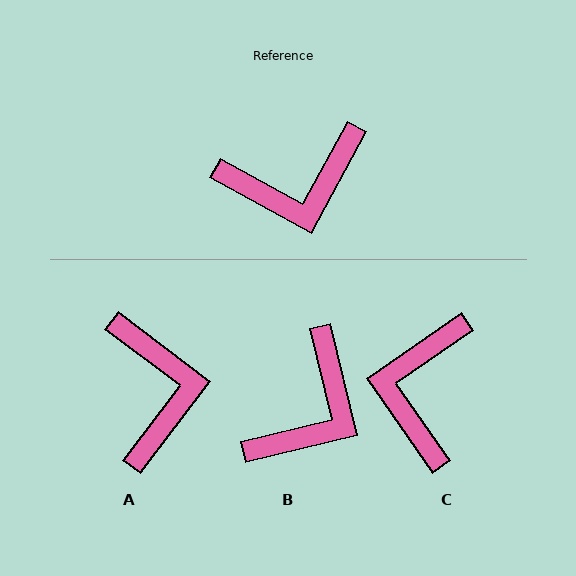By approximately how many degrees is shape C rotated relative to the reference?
Approximately 117 degrees clockwise.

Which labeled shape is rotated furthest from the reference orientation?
C, about 117 degrees away.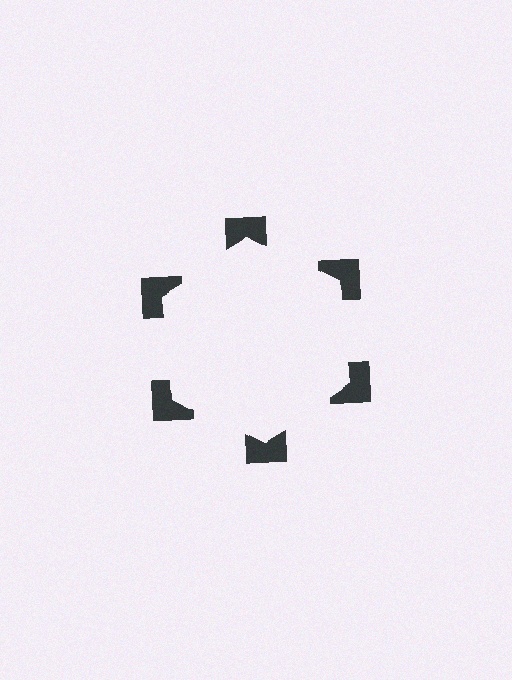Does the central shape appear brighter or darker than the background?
It typically appears slightly brighter than the background, even though no actual brightness change is drawn.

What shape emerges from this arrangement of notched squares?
An illusory hexagon — its edges are inferred from the aligned wedge cuts in the notched squares, not physically drawn.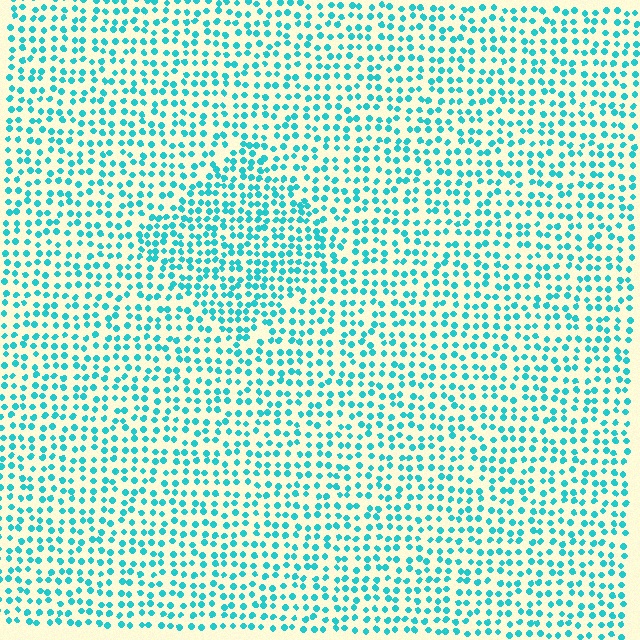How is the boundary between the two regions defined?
The boundary is defined by a change in element density (approximately 1.5x ratio). All elements are the same color, size, and shape.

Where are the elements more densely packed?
The elements are more densely packed inside the diamond boundary.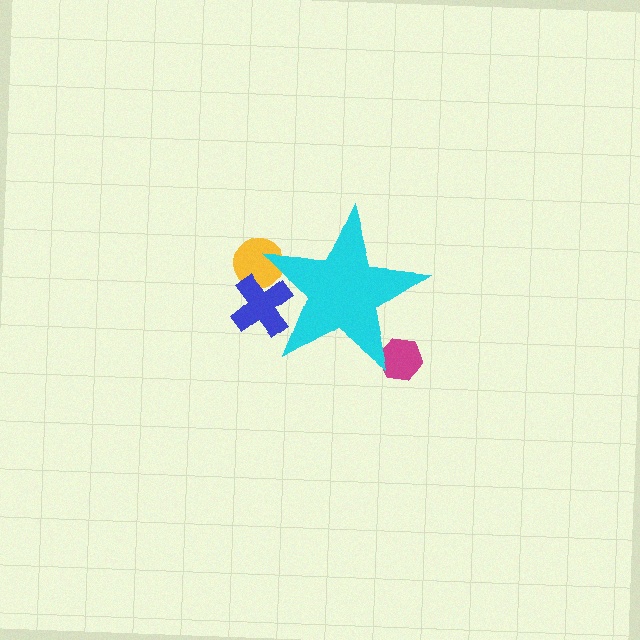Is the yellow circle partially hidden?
Yes, the yellow circle is partially hidden behind the cyan star.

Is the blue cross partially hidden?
Yes, the blue cross is partially hidden behind the cyan star.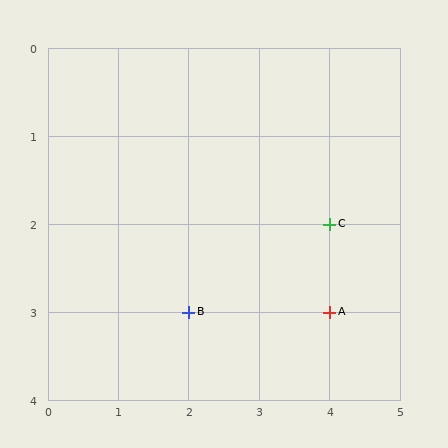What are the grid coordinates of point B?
Point B is at grid coordinates (2, 3).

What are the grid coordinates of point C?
Point C is at grid coordinates (4, 2).